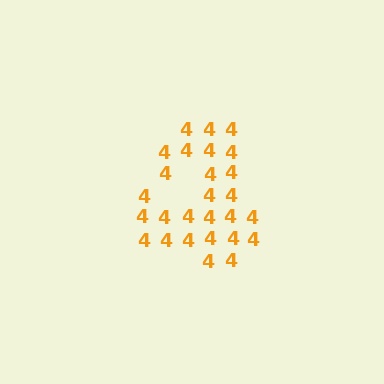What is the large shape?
The large shape is the digit 4.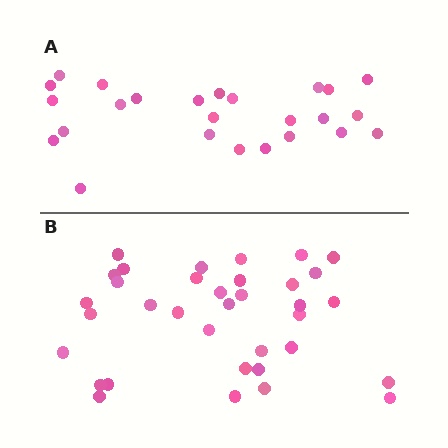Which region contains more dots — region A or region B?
Region B (the bottom region) has more dots.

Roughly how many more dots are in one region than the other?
Region B has roughly 10 or so more dots than region A.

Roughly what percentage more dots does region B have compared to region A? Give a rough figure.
About 40% more.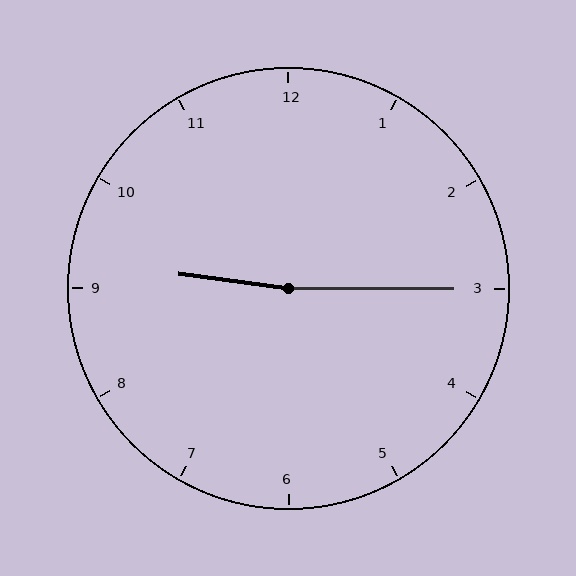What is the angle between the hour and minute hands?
Approximately 172 degrees.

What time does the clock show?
9:15.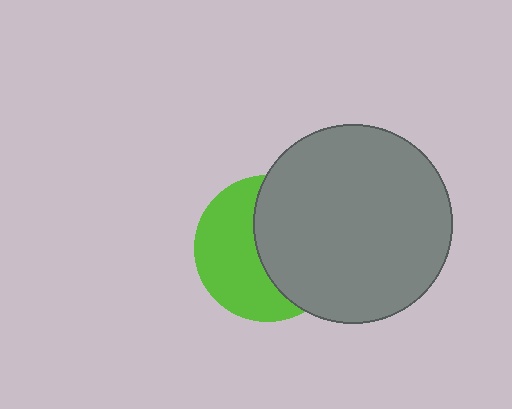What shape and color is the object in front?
The object in front is a gray circle.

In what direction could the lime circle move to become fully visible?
The lime circle could move left. That would shift it out from behind the gray circle entirely.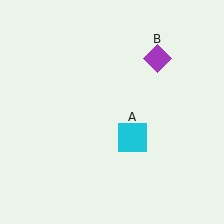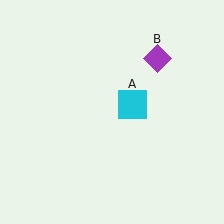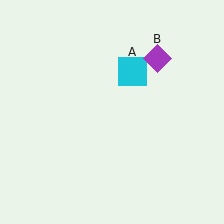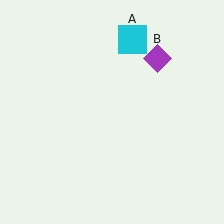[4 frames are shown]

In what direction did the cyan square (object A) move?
The cyan square (object A) moved up.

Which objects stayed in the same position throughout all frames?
Purple diamond (object B) remained stationary.